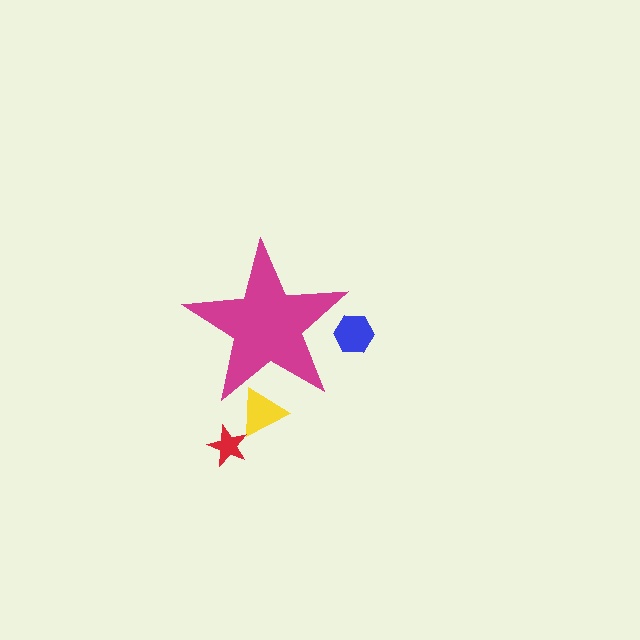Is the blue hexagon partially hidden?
Yes, the blue hexagon is partially hidden behind the magenta star.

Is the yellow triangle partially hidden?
Yes, the yellow triangle is partially hidden behind the magenta star.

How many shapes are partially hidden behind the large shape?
2 shapes are partially hidden.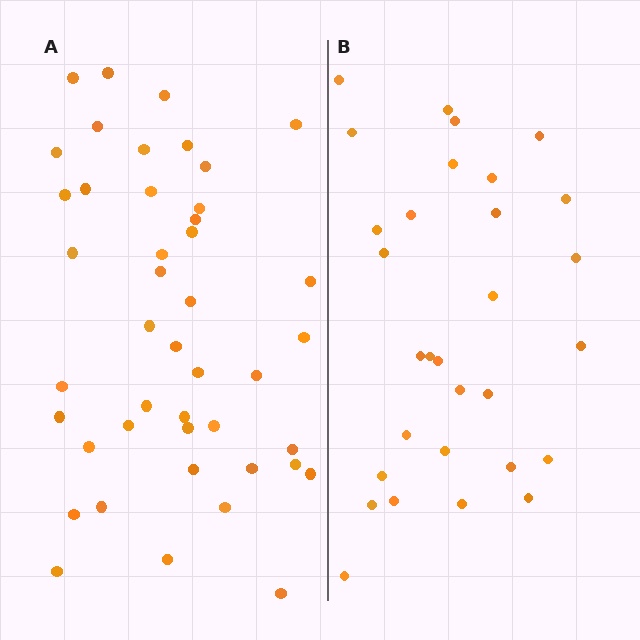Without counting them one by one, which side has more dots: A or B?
Region A (the left region) has more dots.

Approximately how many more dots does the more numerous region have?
Region A has approximately 15 more dots than region B.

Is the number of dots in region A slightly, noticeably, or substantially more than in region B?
Region A has substantially more. The ratio is roughly 1.5 to 1.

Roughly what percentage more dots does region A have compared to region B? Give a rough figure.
About 45% more.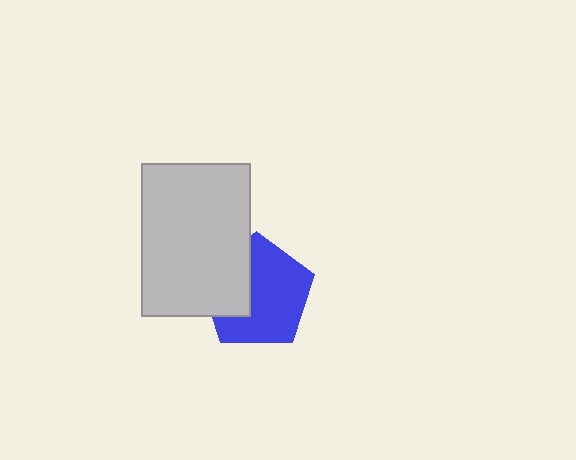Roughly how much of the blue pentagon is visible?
Most of it is visible (roughly 66%).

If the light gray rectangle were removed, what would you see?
You would see the complete blue pentagon.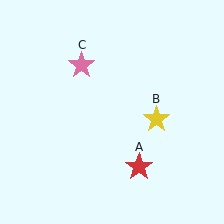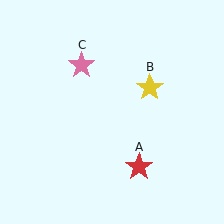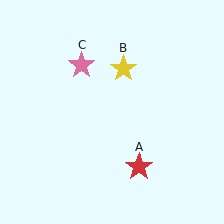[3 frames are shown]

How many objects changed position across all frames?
1 object changed position: yellow star (object B).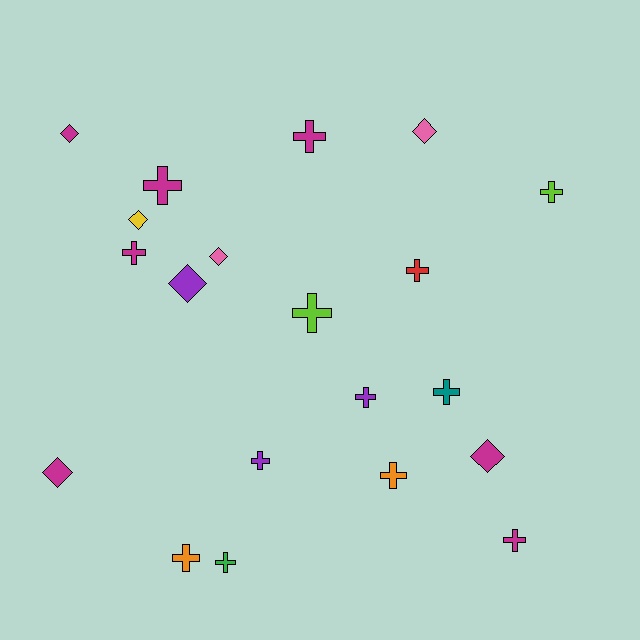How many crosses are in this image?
There are 13 crosses.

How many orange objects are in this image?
There are 2 orange objects.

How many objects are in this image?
There are 20 objects.